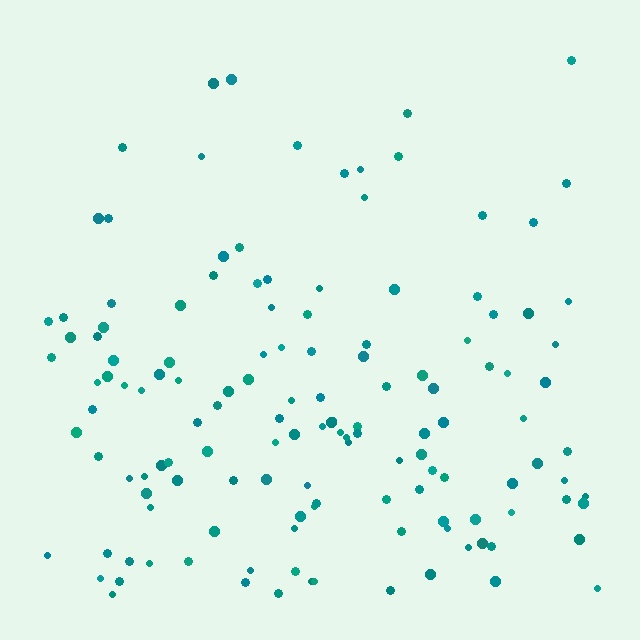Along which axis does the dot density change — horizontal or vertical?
Vertical.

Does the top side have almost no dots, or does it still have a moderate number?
Still a moderate number, just noticeably fewer than the bottom.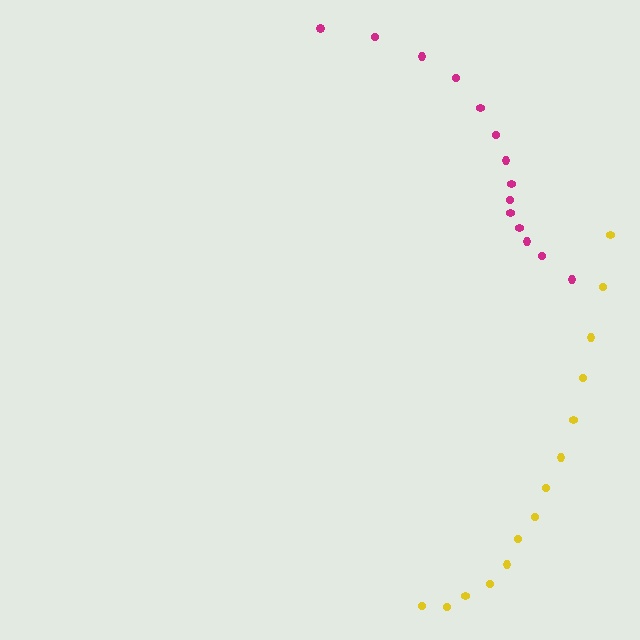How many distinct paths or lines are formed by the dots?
There are 2 distinct paths.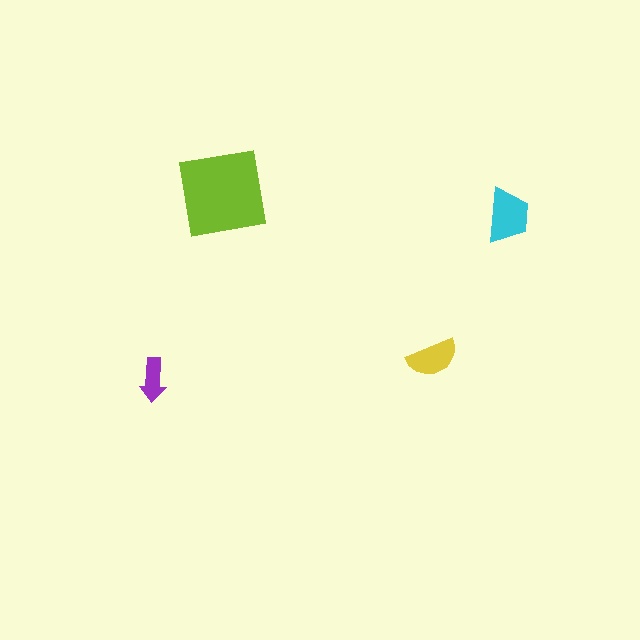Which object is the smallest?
The purple arrow.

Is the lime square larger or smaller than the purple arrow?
Larger.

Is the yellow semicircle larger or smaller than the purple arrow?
Larger.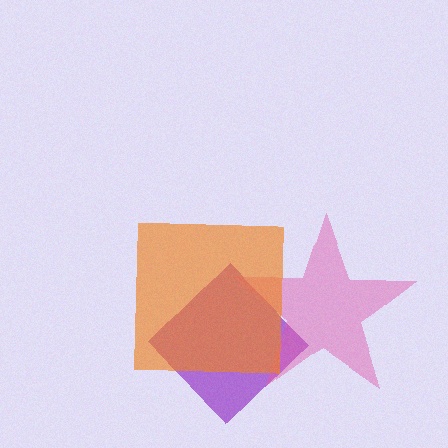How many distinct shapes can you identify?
There are 3 distinct shapes: a purple diamond, a pink star, an orange square.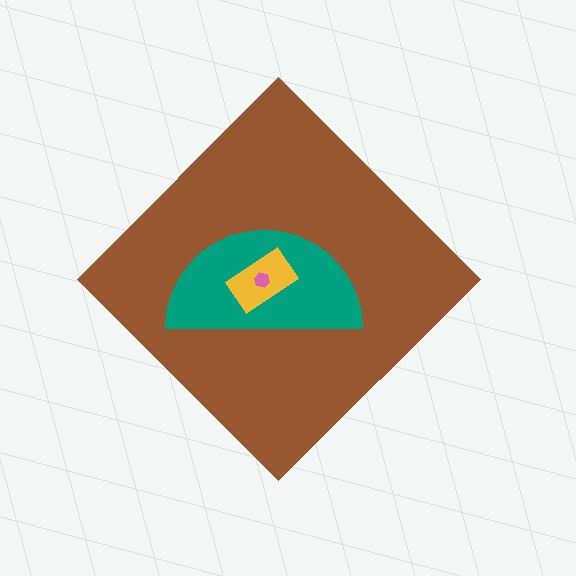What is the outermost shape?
The brown diamond.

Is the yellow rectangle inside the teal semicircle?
Yes.